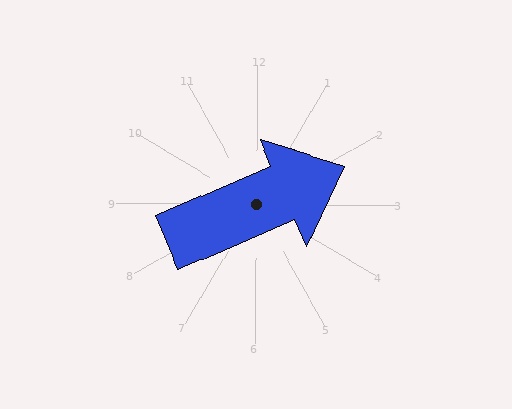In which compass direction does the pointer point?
Northeast.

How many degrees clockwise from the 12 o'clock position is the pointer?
Approximately 66 degrees.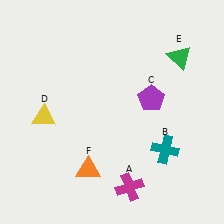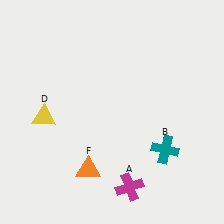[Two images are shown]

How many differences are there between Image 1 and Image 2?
There are 2 differences between the two images.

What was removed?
The green triangle (E), the purple pentagon (C) were removed in Image 2.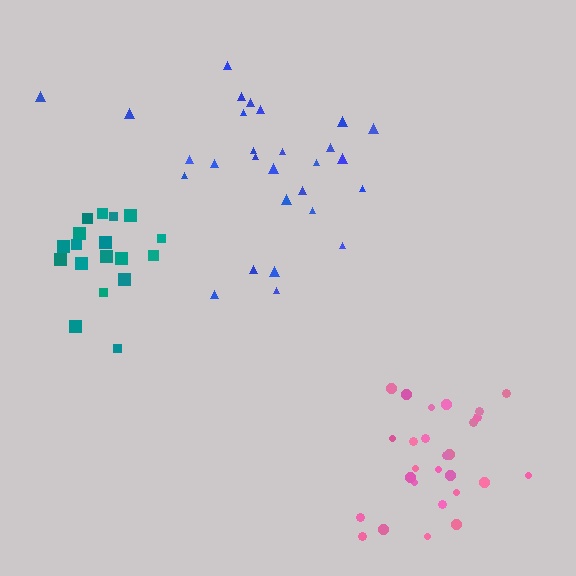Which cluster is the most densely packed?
Teal.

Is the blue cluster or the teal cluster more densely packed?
Teal.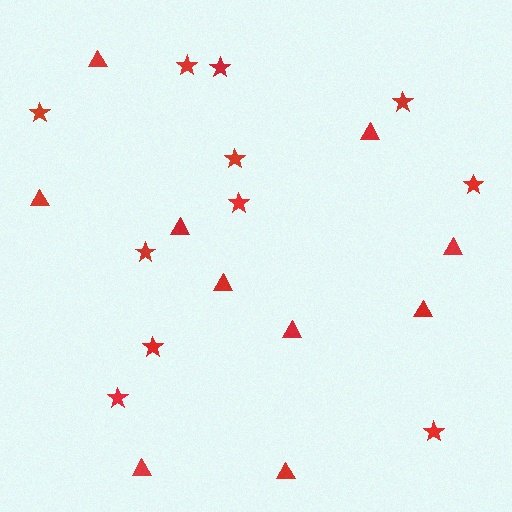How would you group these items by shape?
There are 2 groups: one group of stars (11) and one group of triangles (10).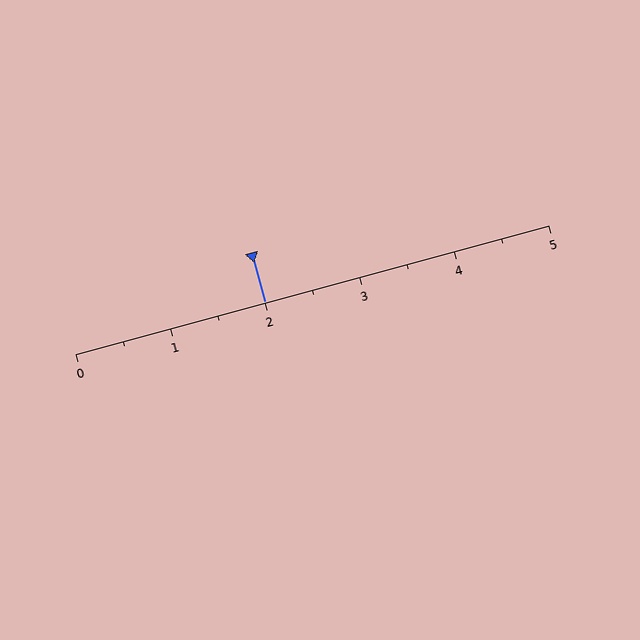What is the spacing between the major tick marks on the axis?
The major ticks are spaced 1 apart.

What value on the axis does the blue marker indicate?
The marker indicates approximately 2.